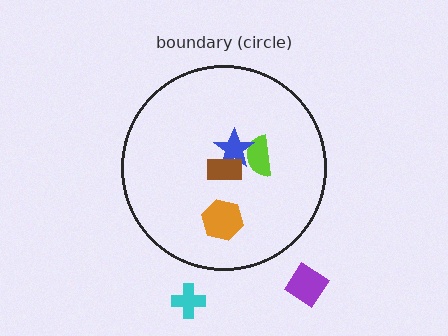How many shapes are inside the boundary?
4 inside, 2 outside.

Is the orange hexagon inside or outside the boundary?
Inside.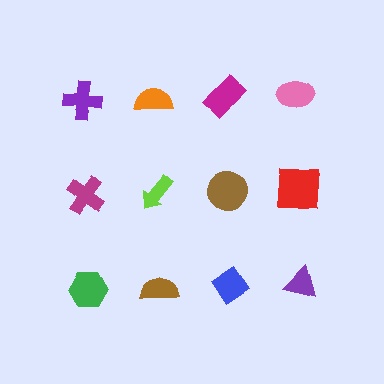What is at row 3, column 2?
A brown semicircle.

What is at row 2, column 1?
A magenta cross.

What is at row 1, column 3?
A magenta rectangle.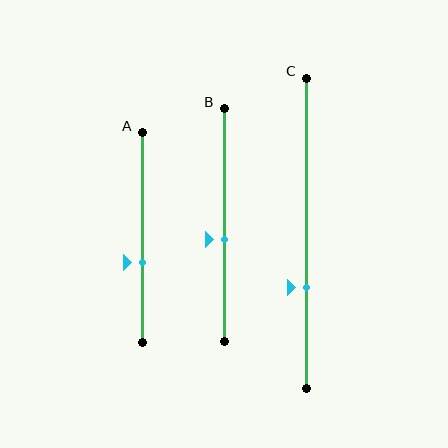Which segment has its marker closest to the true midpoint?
Segment B has its marker closest to the true midpoint.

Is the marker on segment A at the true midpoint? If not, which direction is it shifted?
No, the marker on segment A is shifted downward by about 12% of the segment length.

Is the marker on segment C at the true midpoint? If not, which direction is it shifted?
No, the marker on segment C is shifted downward by about 18% of the segment length.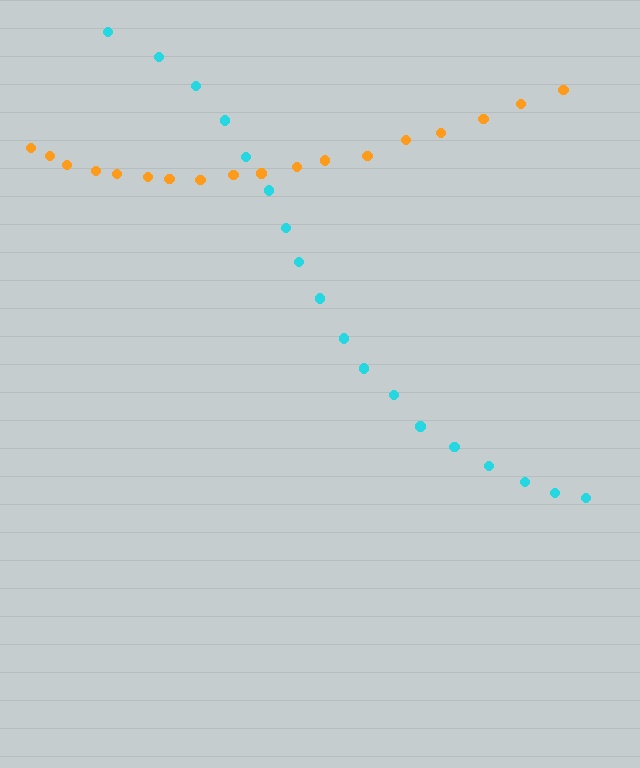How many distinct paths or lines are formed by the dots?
There are 2 distinct paths.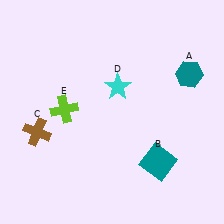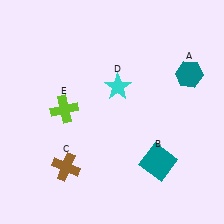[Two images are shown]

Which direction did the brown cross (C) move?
The brown cross (C) moved down.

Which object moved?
The brown cross (C) moved down.